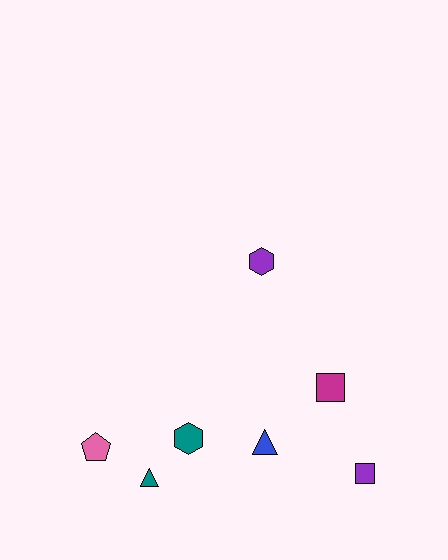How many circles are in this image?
There are no circles.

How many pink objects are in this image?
There is 1 pink object.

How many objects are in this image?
There are 7 objects.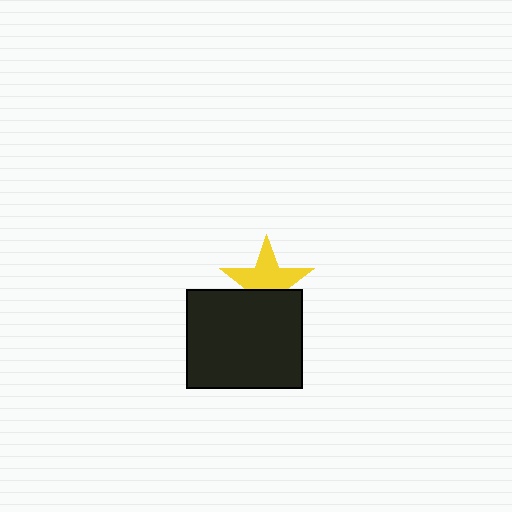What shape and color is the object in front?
The object in front is a black rectangle.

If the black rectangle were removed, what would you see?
You would see the complete yellow star.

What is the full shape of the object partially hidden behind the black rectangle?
The partially hidden object is a yellow star.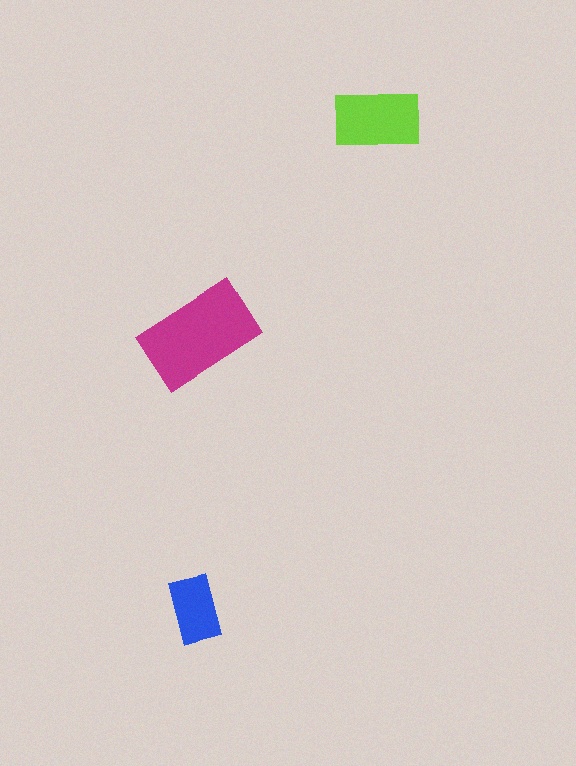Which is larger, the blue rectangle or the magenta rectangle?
The magenta one.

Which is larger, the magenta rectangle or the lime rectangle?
The magenta one.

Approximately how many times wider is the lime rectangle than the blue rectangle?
About 1.5 times wider.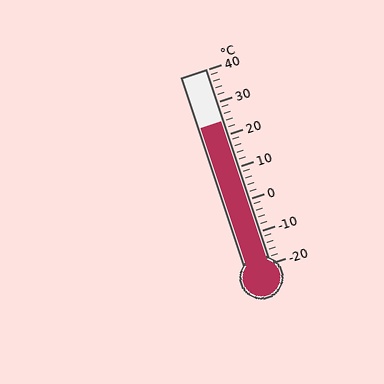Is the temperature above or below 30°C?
The temperature is below 30°C.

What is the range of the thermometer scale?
The thermometer scale ranges from -20°C to 40°C.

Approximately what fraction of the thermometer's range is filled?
The thermometer is filled to approximately 75% of its range.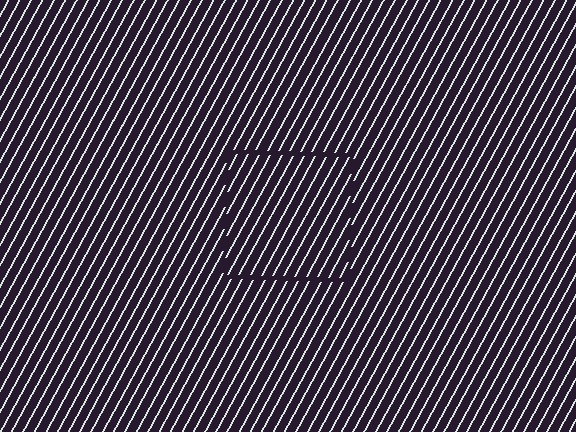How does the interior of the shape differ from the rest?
The interior of the shape contains the same grating, shifted by half a period — the contour is defined by the phase discontinuity where line-ends from the inner and outer gratings abut.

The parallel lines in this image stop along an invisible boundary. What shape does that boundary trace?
An illusory square. The interior of the shape contains the same grating, shifted by half a period — the contour is defined by the phase discontinuity where line-ends from the inner and outer gratings abut.